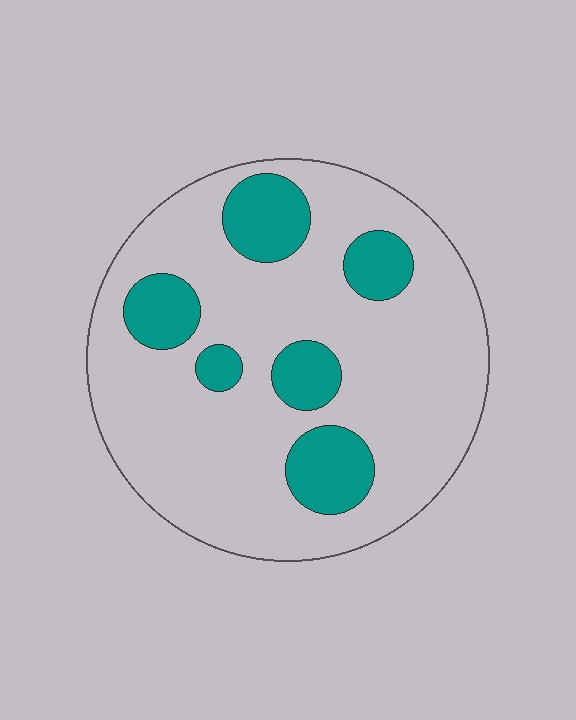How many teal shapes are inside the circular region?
6.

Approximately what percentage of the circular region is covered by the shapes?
Approximately 20%.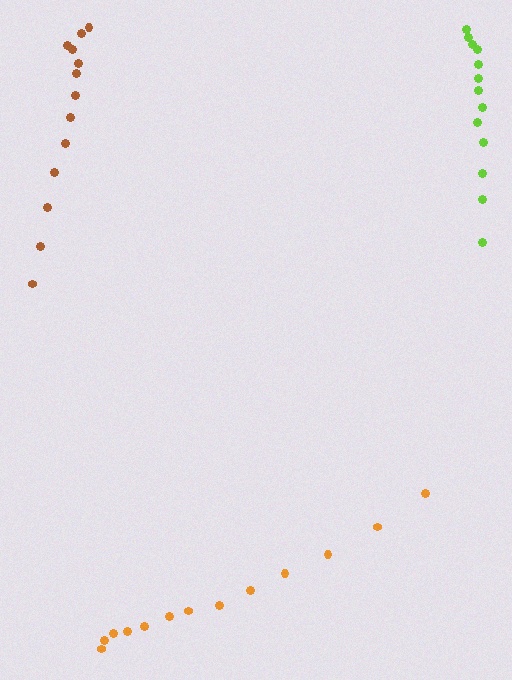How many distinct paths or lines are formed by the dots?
There are 3 distinct paths.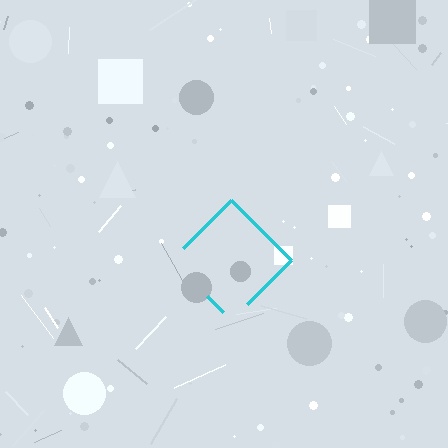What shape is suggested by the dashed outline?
The dashed outline suggests a diamond.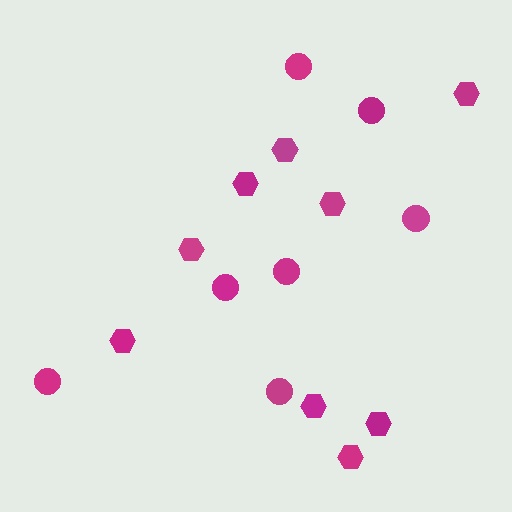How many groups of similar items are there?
There are 2 groups: one group of circles (7) and one group of hexagons (9).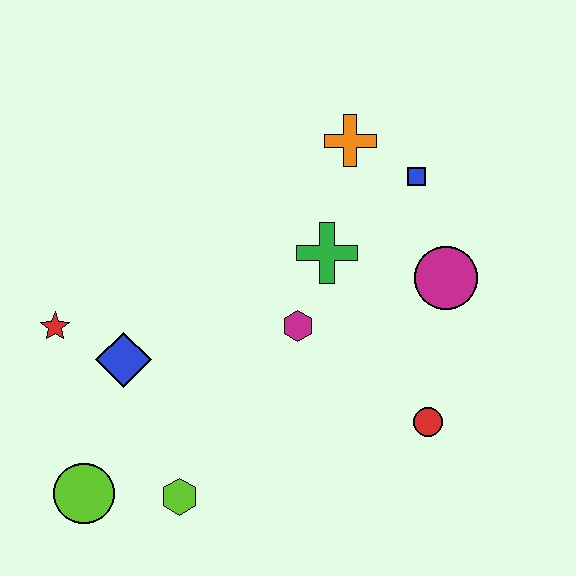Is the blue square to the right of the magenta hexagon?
Yes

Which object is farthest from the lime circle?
The blue square is farthest from the lime circle.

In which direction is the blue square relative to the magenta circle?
The blue square is above the magenta circle.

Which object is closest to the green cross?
The magenta hexagon is closest to the green cross.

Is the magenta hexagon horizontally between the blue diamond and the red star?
No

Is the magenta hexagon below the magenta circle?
Yes